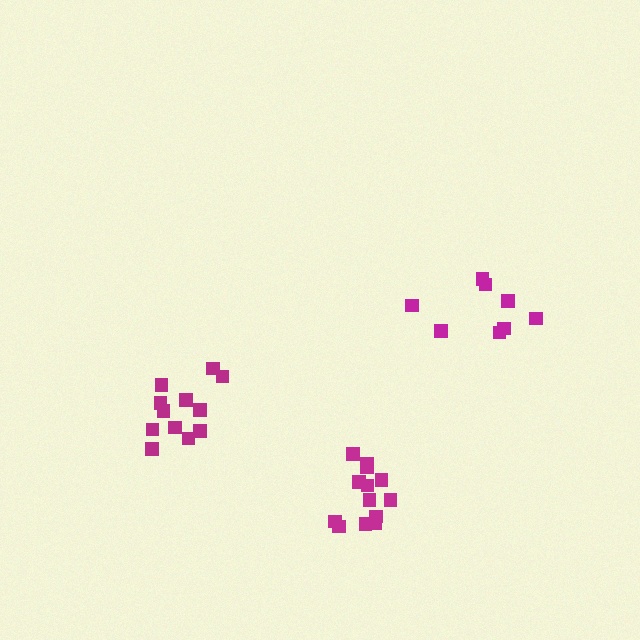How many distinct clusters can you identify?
There are 3 distinct clusters.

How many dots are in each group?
Group 1: 8 dots, Group 2: 13 dots, Group 3: 12 dots (33 total).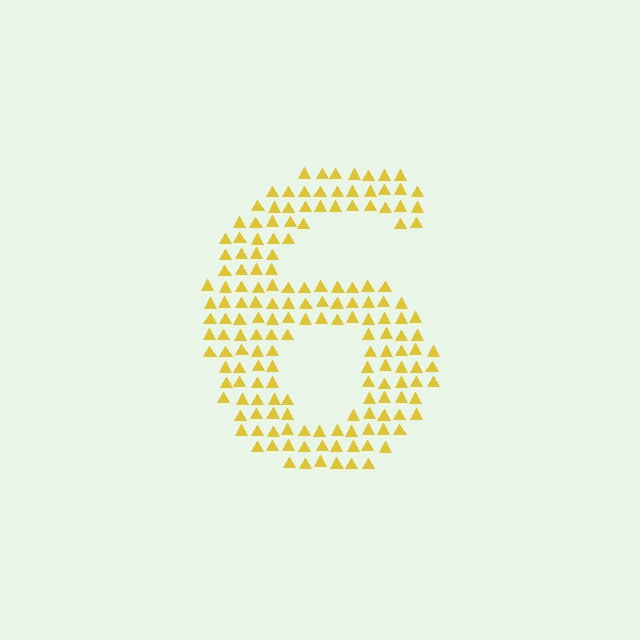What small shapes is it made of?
It is made of small triangles.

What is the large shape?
The large shape is the digit 6.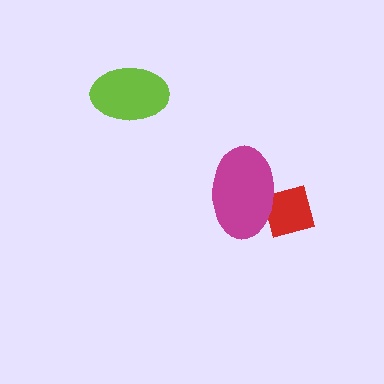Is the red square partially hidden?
Yes, it is partially covered by another shape.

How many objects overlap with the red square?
1 object overlaps with the red square.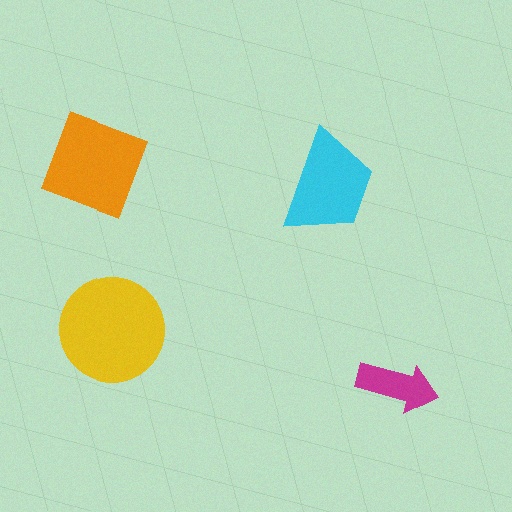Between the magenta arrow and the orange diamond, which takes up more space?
The orange diamond.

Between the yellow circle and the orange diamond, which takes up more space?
The yellow circle.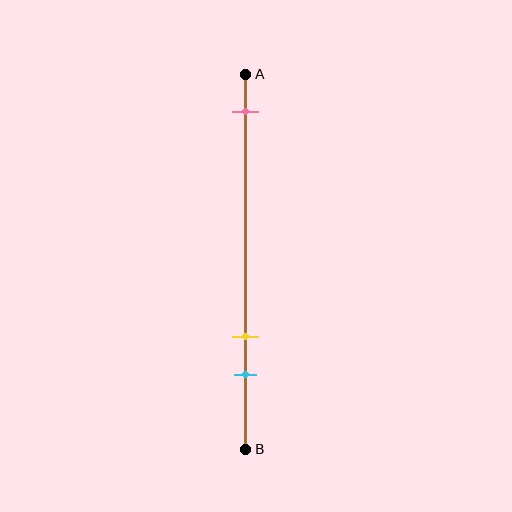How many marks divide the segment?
There are 3 marks dividing the segment.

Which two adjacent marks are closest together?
The yellow and cyan marks are the closest adjacent pair.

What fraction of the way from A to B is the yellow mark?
The yellow mark is approximately 70% (0.7) of the way from A to B.